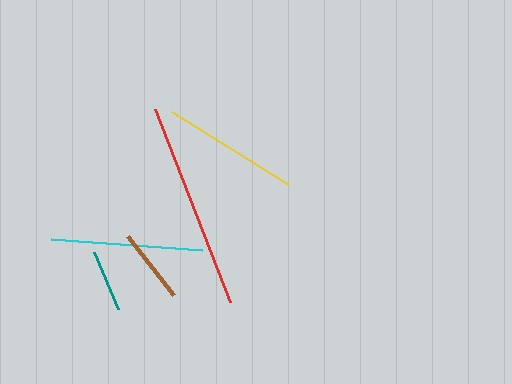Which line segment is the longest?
The red line is the longest at approximately 207 pixels.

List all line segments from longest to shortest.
From longest to shortest: red, cyan, yellow, brown, teal.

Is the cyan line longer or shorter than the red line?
The red line is longer than the cyan line.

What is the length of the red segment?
The red segment is approximately 207 pixels long.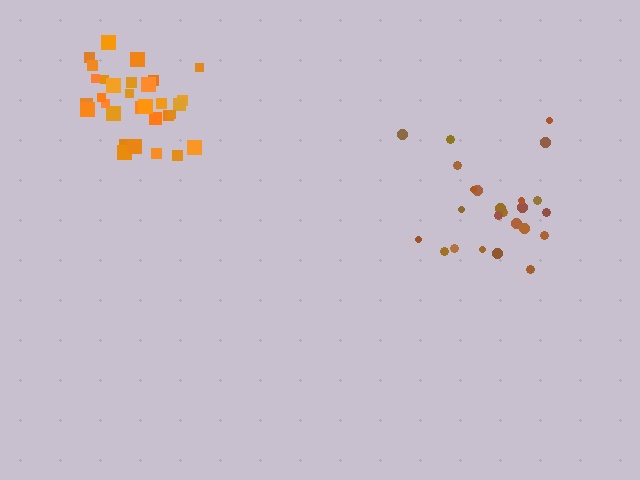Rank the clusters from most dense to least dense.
orange, brown.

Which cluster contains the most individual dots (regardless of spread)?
Orange (31).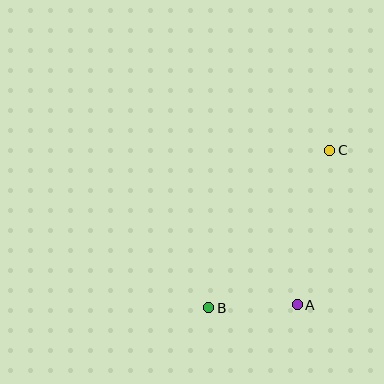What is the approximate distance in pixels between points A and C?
The distance between A and C is approximately 158 pixels.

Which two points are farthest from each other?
Points B and C are farthest from each other.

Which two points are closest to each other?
Points A and B are closest to each other.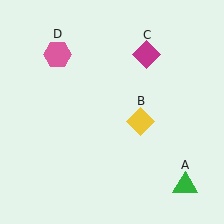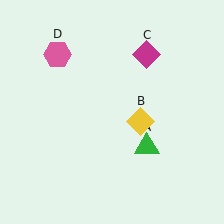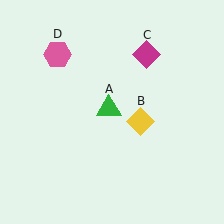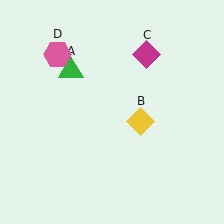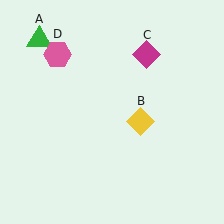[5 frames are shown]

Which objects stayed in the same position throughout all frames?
Yellow diamond (object B) and magenta diamond (object C) and pink hexagon (object D) remained stationary.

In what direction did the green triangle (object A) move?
The green triangle (object A) moved up and to the left.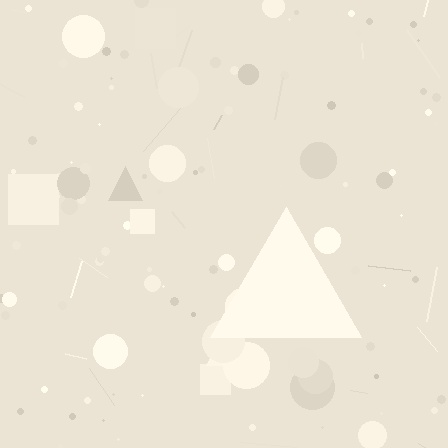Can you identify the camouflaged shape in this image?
The camouflaged shape is a triangle.